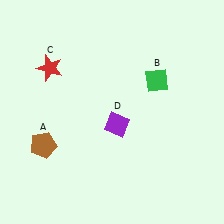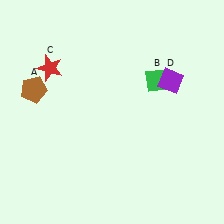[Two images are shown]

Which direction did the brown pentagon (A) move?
The brown pentagon (A) moved up.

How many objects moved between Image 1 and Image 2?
2 objects moved between the two images.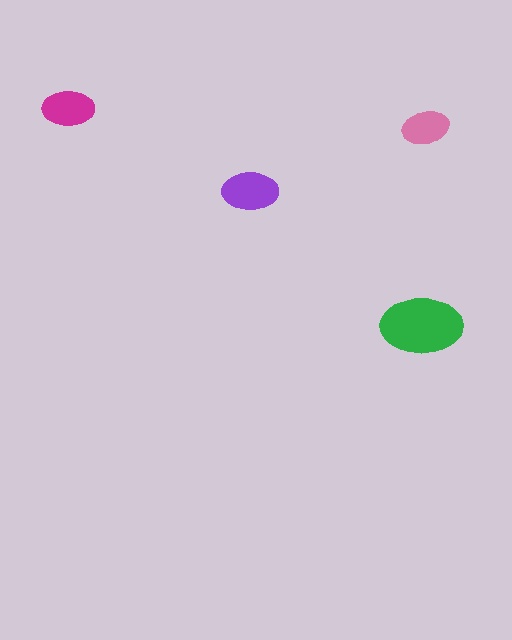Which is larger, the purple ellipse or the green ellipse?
The green one.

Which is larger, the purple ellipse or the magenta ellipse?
The purple one.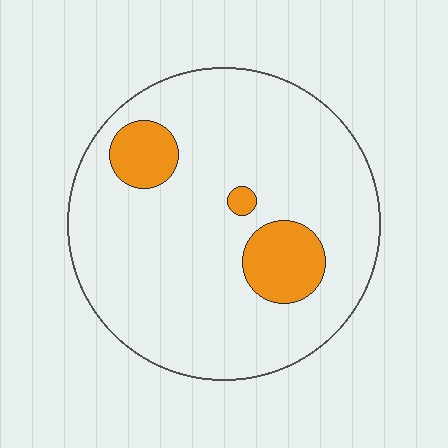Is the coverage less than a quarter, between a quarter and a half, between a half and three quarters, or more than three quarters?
Less than a quarter.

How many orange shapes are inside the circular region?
3.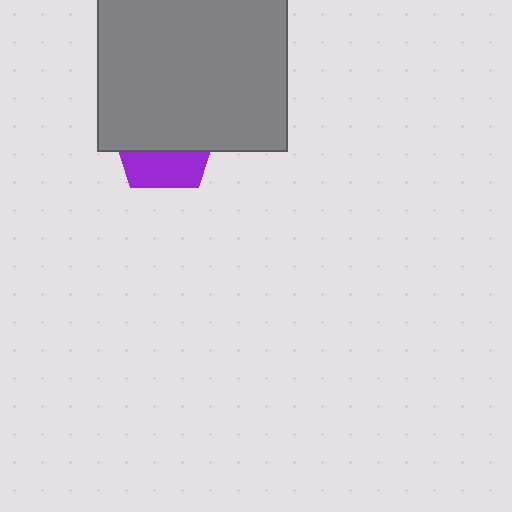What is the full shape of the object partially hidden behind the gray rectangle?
The partially hidden object is a purple pentagon.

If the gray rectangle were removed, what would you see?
You would see the complete purple pentagon.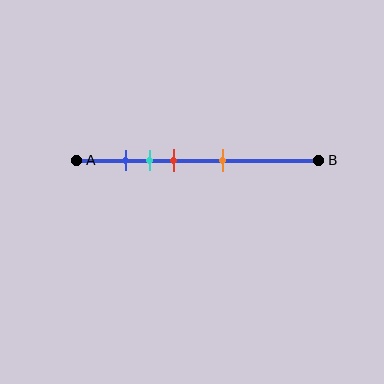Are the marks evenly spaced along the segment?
No, the marks are not evenly spaced.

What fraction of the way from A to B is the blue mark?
The blue mark is approximately 20% (0.2) of the way from A to B.